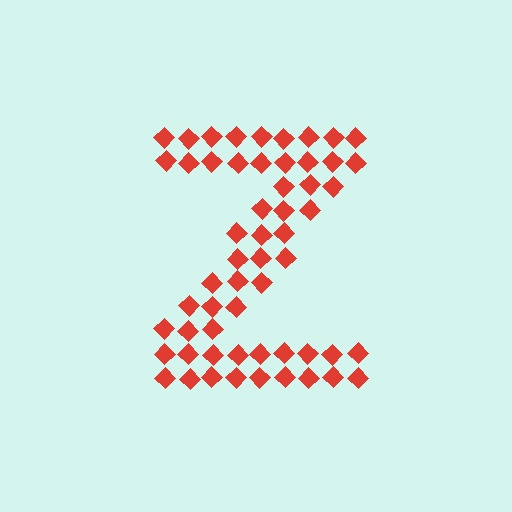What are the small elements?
The small elements are diamonds.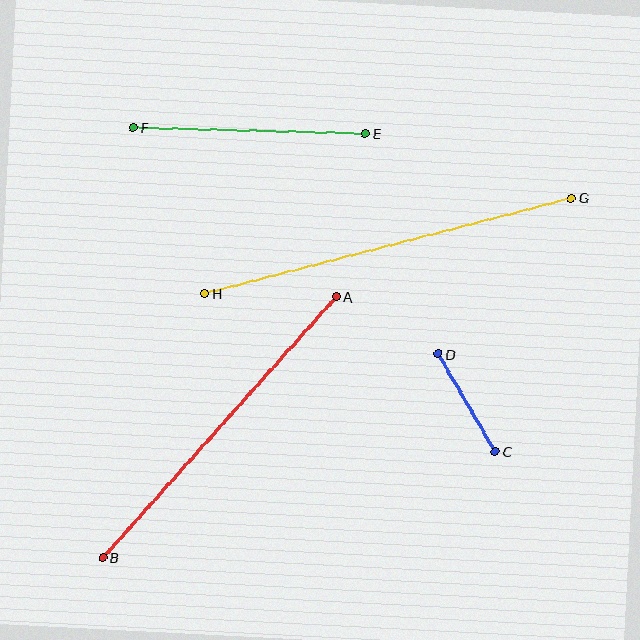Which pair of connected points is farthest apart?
Points G and H are farthest apart.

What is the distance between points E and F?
The distance is approximately 232 pixels.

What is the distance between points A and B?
The distance is approximately 350 pixels.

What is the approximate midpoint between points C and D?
The midpoint is at approximately (467, 403) pixels.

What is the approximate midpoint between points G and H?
The midpoint is at approximately (388, 246) pixels.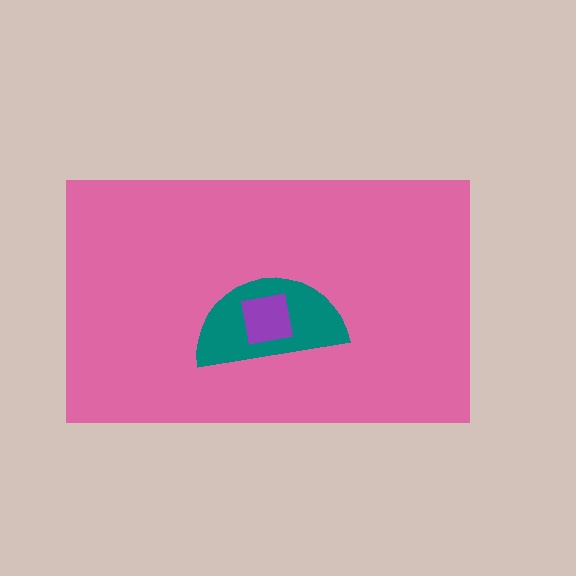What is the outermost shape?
The pink rectangle.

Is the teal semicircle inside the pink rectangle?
Yes.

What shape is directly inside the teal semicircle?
The purple square.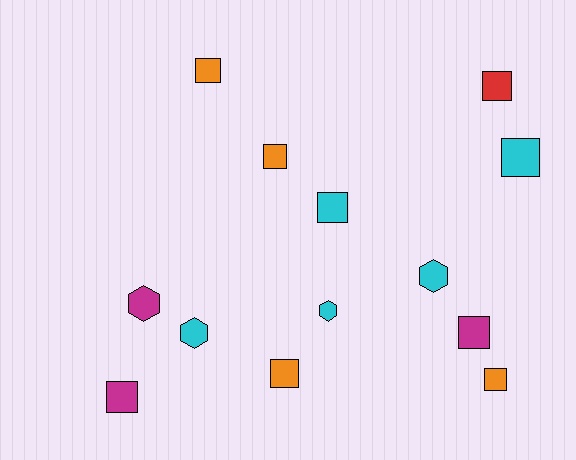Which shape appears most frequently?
Square, with 9 objects.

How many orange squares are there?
There are 4 orange squares.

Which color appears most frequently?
Cyan, with 5 objects.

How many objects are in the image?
There are 13 objects.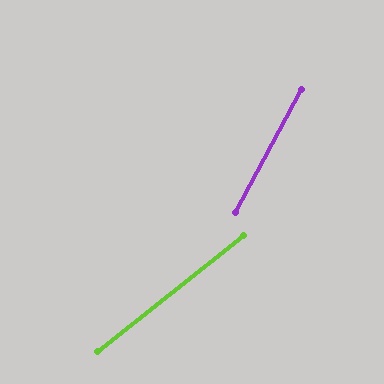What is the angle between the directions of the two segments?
Approximately 24 degrees.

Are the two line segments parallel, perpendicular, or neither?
Neither parallel nor perpendicular — they differ by about 24°.